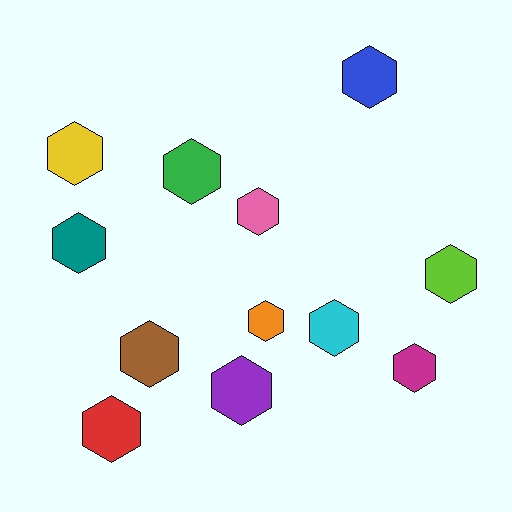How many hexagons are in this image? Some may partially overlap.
There are 12 hexagons.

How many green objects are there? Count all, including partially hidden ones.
There is 1 green object.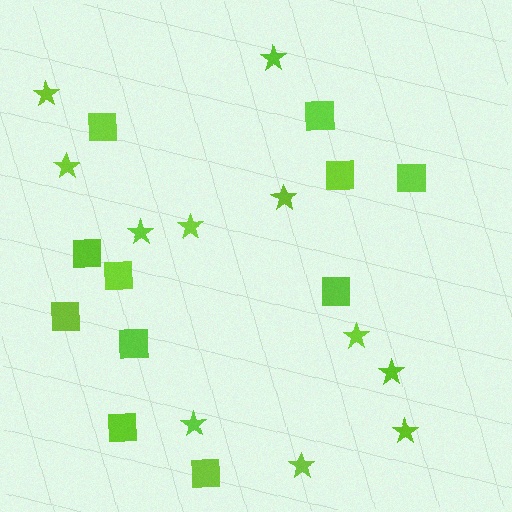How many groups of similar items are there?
There are 2 groups: one group of squares (11) and one group of stars (11).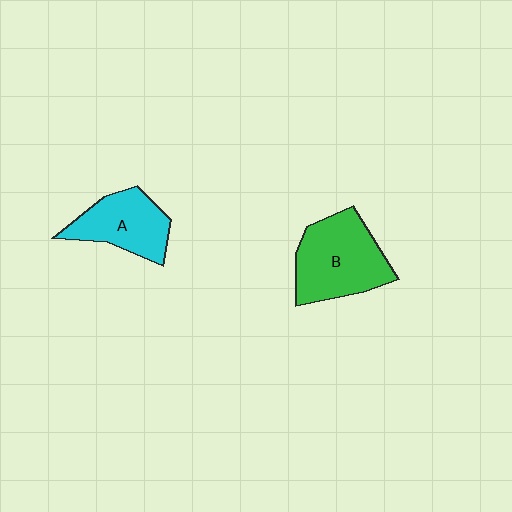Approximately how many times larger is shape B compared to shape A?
Approximately 1.4 times.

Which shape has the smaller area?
Shape A (cyan).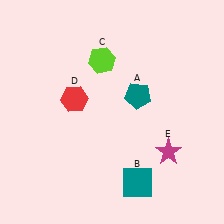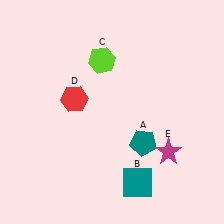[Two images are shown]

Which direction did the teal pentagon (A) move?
The teal pentagon (A) moved down.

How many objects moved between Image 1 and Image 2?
1 object moved between the two images.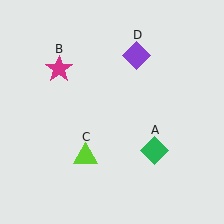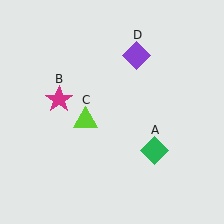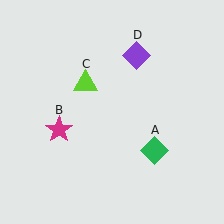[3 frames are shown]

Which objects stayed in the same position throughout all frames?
Green diamond (object A) and purple diamond (object D) remained stationary.